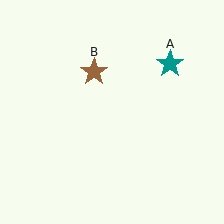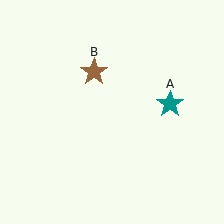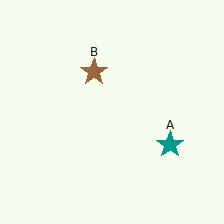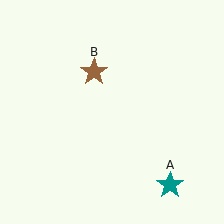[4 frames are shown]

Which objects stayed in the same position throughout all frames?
Brown star (object B) remained stationary.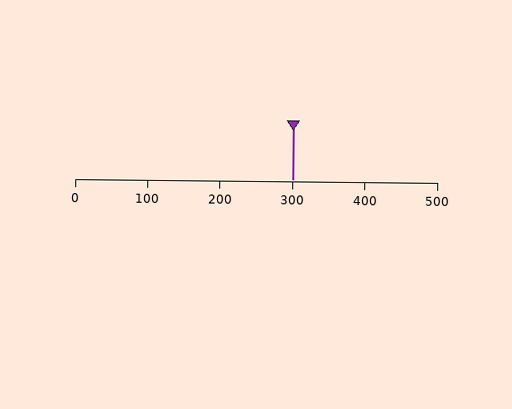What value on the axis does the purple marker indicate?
The marker indicates approximately 300.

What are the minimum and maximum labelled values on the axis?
The axis runs from 0 to 500.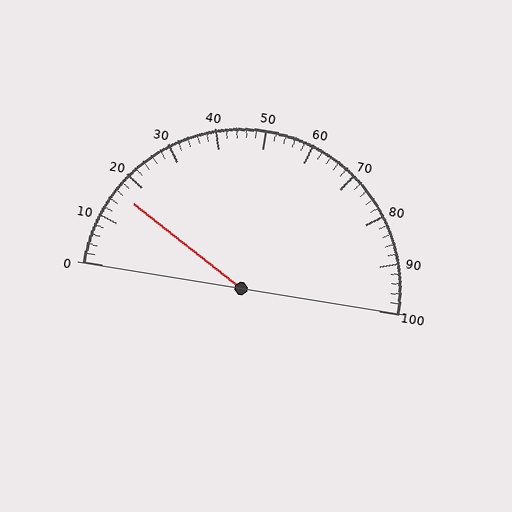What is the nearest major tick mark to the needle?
The nearest major tick mark is 20.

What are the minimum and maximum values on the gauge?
The gauge ranges from 0 to 100.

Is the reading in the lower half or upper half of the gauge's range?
The reading is in the lower half of the range (0 to 100).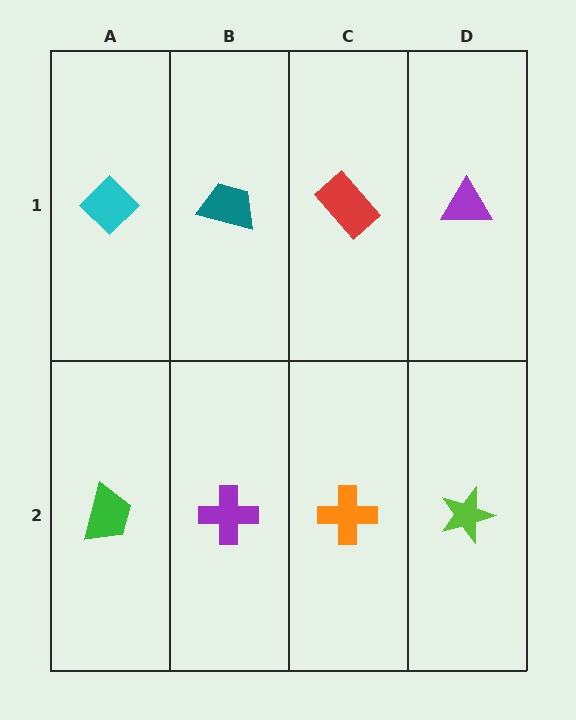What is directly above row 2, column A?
A cyan diamond.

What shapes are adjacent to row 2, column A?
A cyan diamond (row 1, column A), a purple cross (row 2, column B).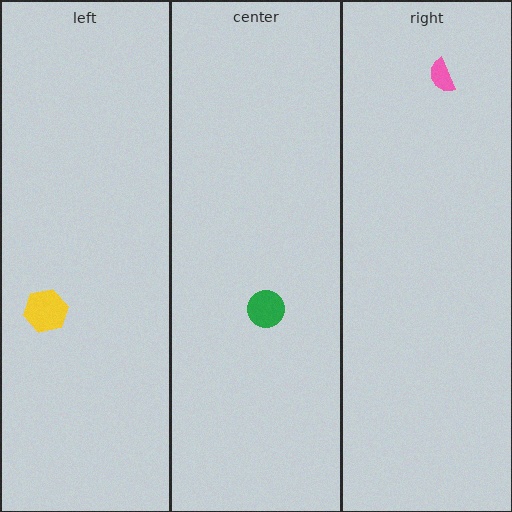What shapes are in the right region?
The pink semicircle.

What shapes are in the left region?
The yellow hexagon.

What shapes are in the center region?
The green circle.